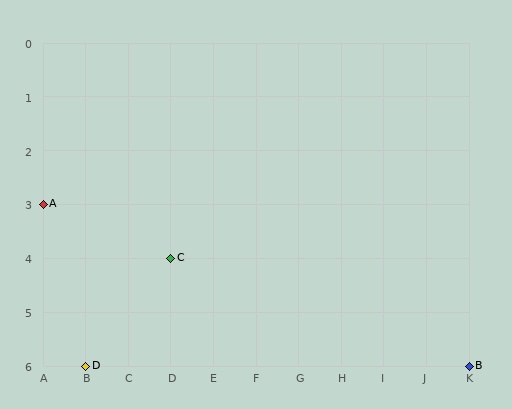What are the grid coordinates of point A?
Point A is at grid coordinates (A, 3).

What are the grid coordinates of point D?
Point D is at grid coordinates (B, 6).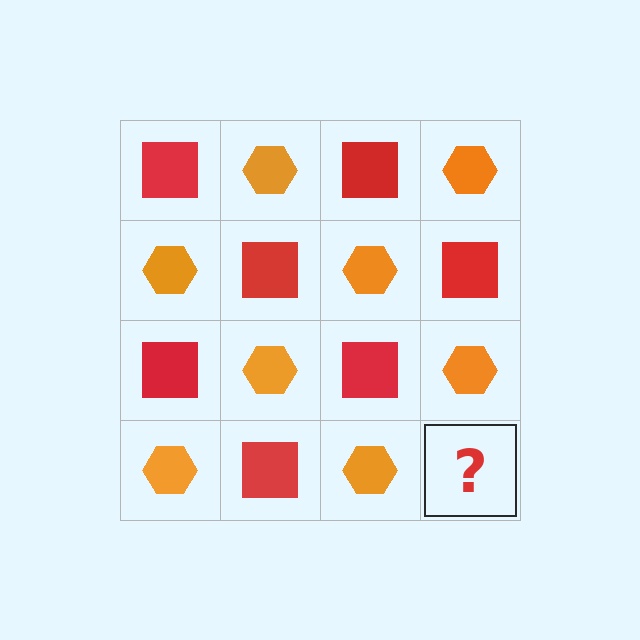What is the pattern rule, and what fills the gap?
The rule is that it alternates red square and orange hexagon in a checkerboard pattern. The gap should be filled with a red square.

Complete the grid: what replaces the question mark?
The question mark should be replaced with a red square.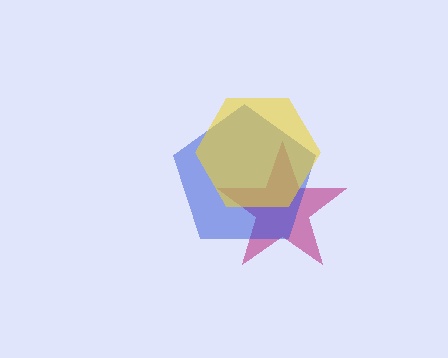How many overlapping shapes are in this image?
There are 3 overlapping shapes in the image.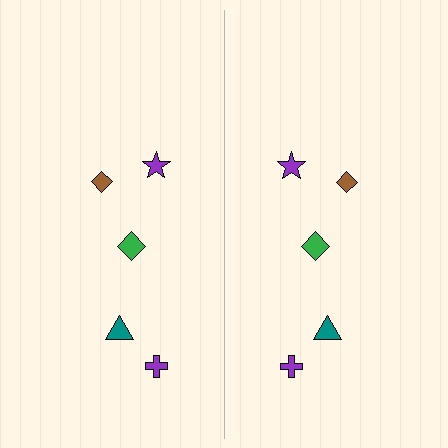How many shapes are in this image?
There are 10 shapes in this image.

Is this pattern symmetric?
Yes, this pattern has bilateral (reflection) symmetry.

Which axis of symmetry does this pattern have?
The pattern has a vertical axis of symmetry running through the center of the image.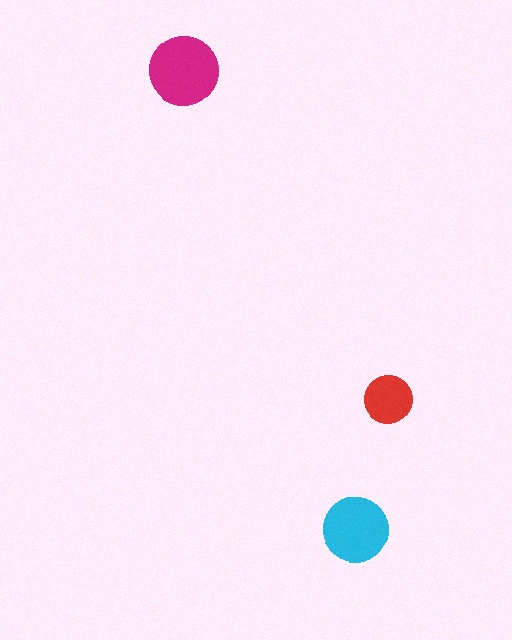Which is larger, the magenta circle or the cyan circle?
The magenta one.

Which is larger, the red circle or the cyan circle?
The cyan one.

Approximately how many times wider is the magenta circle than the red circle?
About 1.5 times wider.